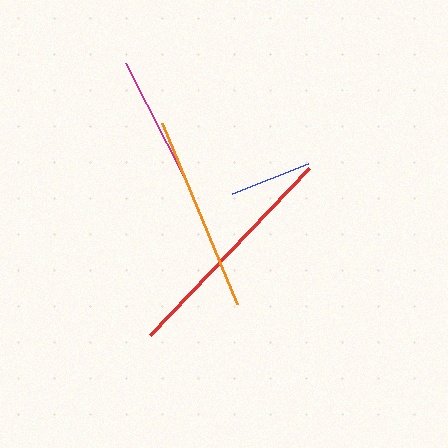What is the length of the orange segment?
The orange segment is approximately 195 pixels long.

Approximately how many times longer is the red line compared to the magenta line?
The red line is approximately 1.7 times the length of the magenta line.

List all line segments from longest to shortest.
From longest to shortest: red, orange, magenta, blue.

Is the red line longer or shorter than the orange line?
The red line is longer than the orange line.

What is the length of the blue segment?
The blue segment is approximately 82 pixels long.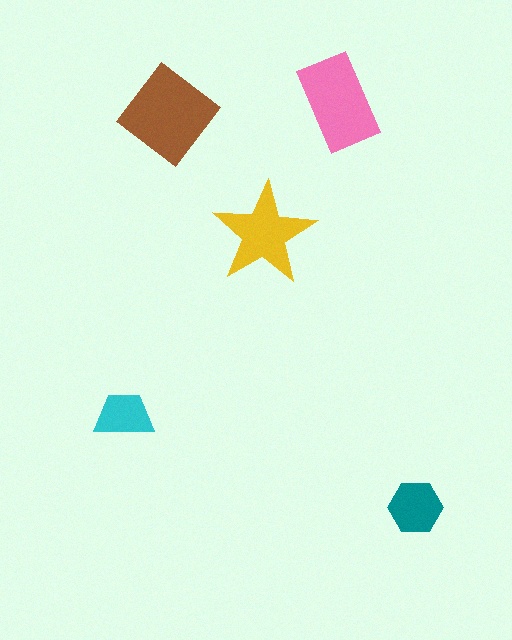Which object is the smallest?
The cyan trapezoid.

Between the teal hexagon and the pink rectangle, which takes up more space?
The pink rectangle.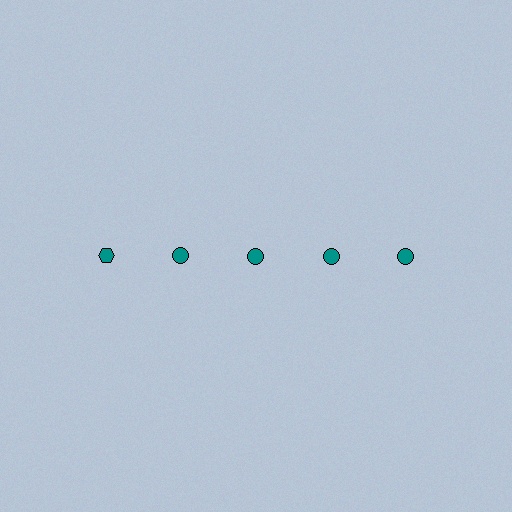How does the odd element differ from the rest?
It has a different shape: hexagon instead of circle.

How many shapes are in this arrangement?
There are 5 shapes arranged in a grid pattern.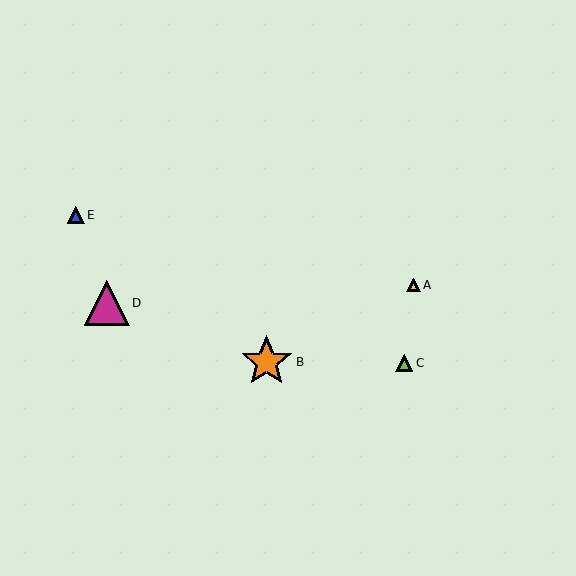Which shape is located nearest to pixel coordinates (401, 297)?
The yellow triangle (labeled A) at (414, 285) is nearest to that location.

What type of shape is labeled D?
Shape D is a magenta triangle.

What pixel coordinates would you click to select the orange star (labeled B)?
Click at (267, 362) to select the orange star B.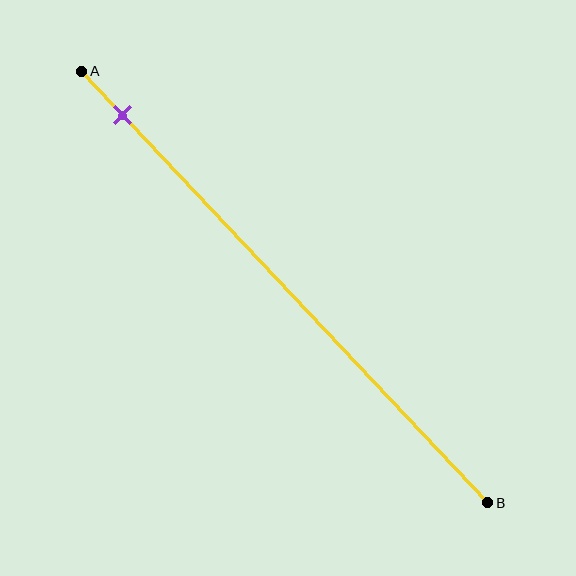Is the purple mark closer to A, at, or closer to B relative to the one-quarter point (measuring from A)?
The purple mark is closer to point A than the one-quarter point of segment AB.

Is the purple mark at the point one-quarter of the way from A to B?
No, the mark is at about 10% from A, not at the 25% one-quarter point.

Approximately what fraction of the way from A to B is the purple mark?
The purple mark is approximately 10% of the way from A to B.